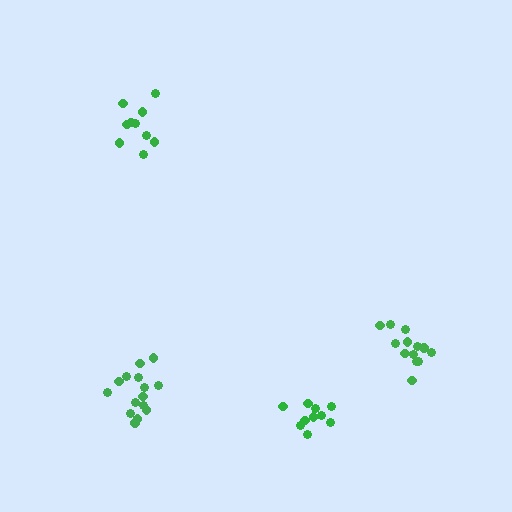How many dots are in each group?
Group 1: 10 dots, Group 2: 15 dots, Group 3: 10 dots, Group 4: 13 dots (48 total).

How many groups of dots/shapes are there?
There are 4 groups.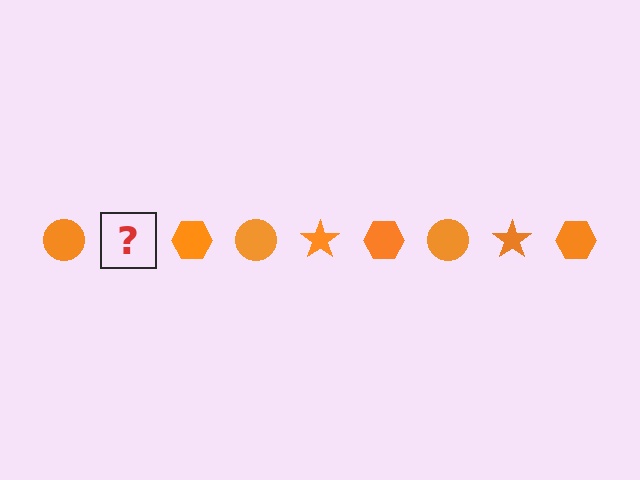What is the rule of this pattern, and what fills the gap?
The rule is that the pattern cycles through circle, star, hexagon shapes in orange. The gap should be filled with an orange star.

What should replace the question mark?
The question mark should be replaced with an orange star.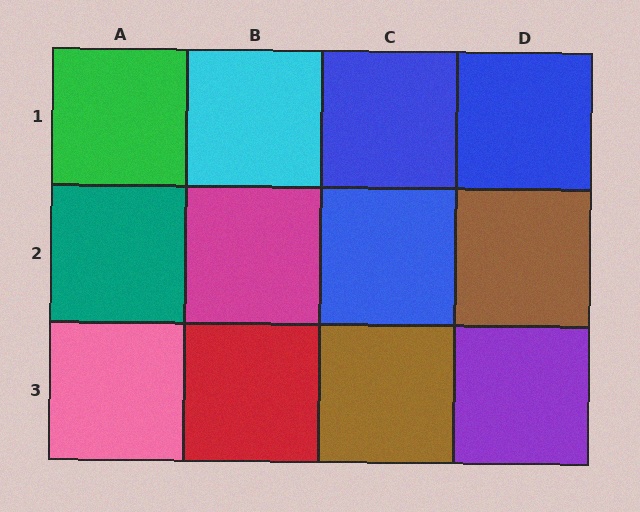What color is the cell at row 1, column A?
Green.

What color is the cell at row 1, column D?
Blue.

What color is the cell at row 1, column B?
Cyan.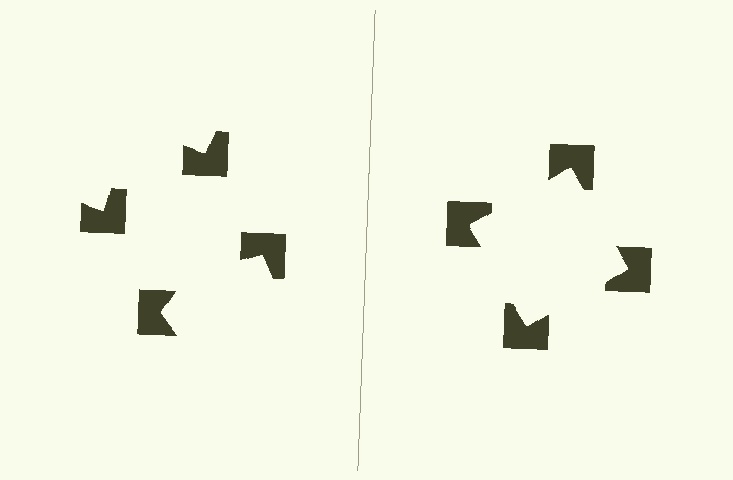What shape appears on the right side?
An illusory square.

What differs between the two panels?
The notched squares are positioned identically on both sides; only the wedge orientations differ. On the right they align to a square; on the left they are misaligned.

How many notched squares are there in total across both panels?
8 — 4 on each side.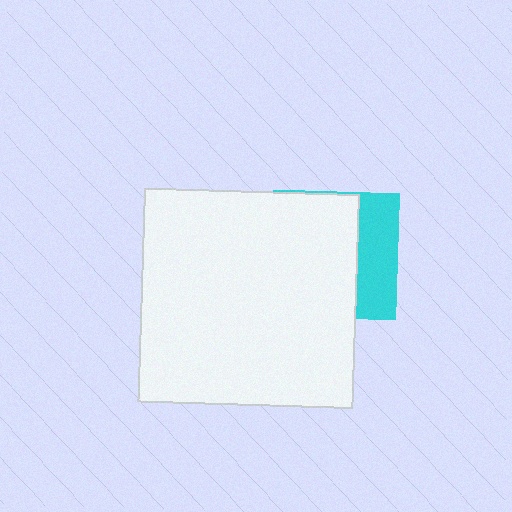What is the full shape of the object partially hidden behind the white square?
The partially hidden object is a cyan square.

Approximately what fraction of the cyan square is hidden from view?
Roughly 67% of the cyan square is hidden behind the white square.